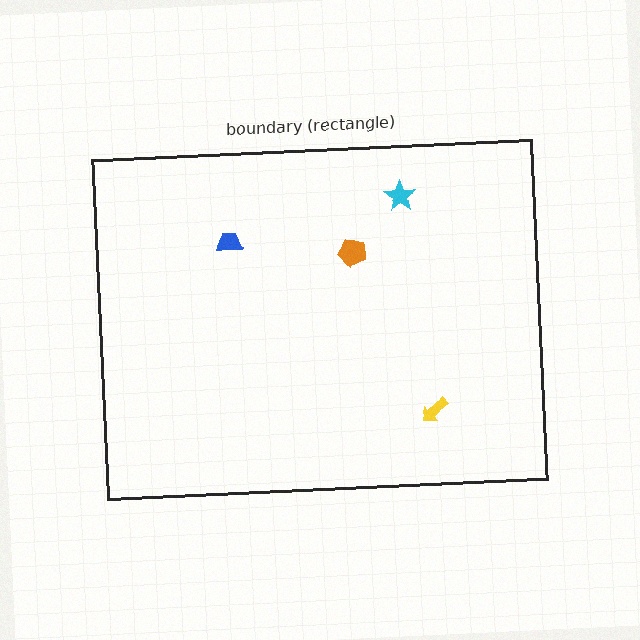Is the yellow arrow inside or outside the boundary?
Inside.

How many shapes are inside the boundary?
4 inside, 0 outside.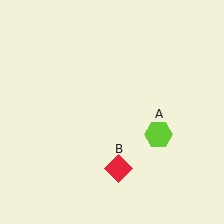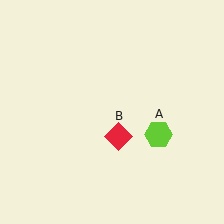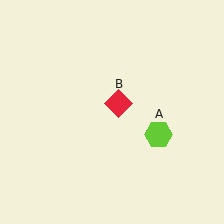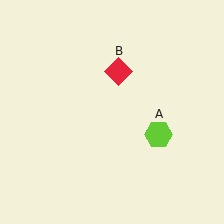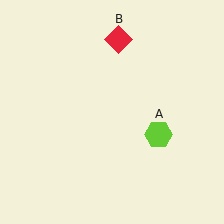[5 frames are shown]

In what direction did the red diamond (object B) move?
The red diamond (object B) moved up.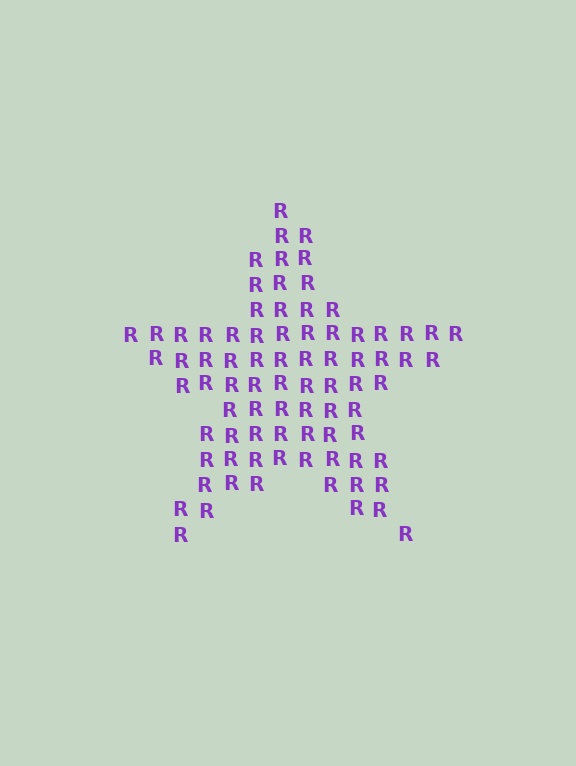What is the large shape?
The large shape is a star.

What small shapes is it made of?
It is made of small letter R's.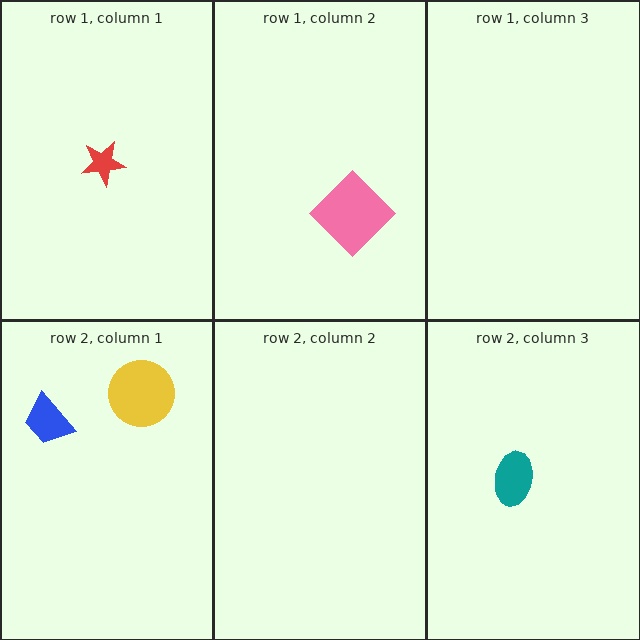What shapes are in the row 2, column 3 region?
The teal ellipse.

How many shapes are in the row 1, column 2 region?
1.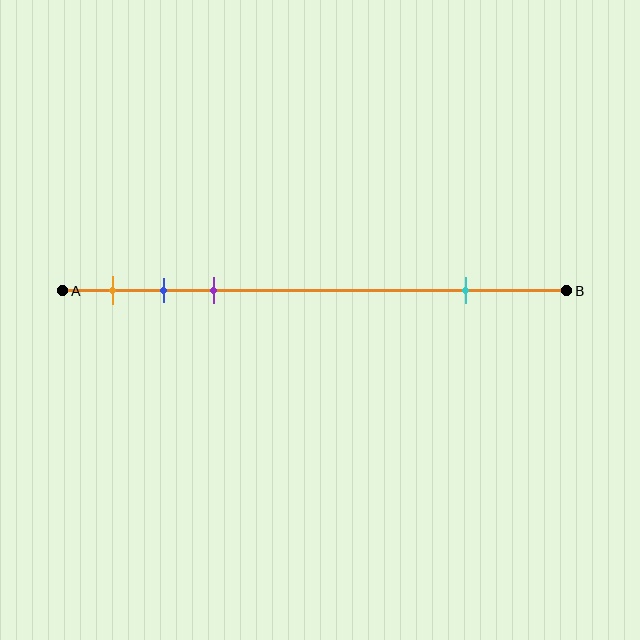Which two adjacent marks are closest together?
The blue and purple marks are the closest adjacent pair.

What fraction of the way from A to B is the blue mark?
The blue mark is approximately 20% (0.2) of the way from A to B.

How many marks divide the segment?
There are 4 marks dividing the segment.